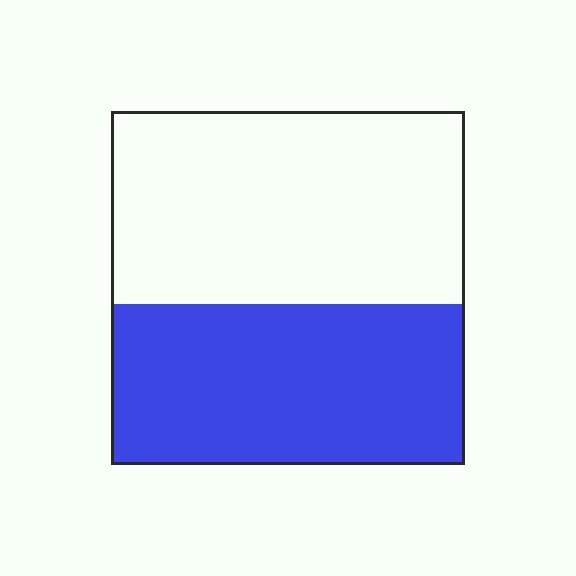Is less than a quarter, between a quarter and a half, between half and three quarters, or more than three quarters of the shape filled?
Between a quarter and a half.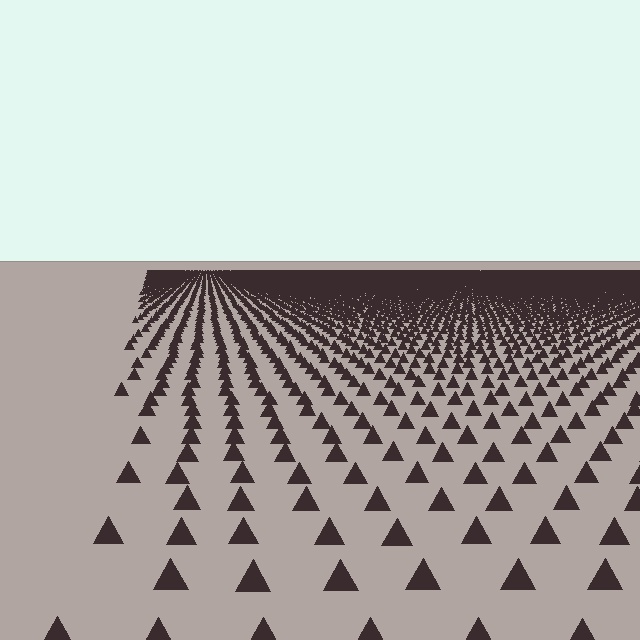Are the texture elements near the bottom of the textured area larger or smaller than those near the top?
Larger. Near the bottom, elements are closer to the viewer and appear at a bigger on-screen size.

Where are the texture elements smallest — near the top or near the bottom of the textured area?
Near the top.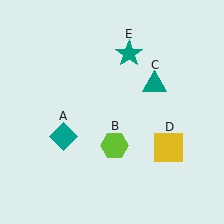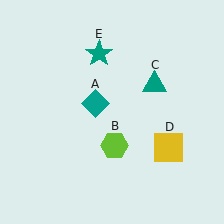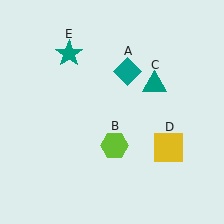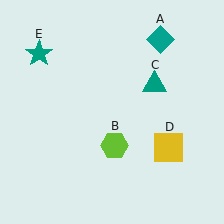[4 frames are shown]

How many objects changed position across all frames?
2 objects changed position: teal diamond (object A), teal star (object E).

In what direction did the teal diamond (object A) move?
The teal diamond (object A) moved up and to the right.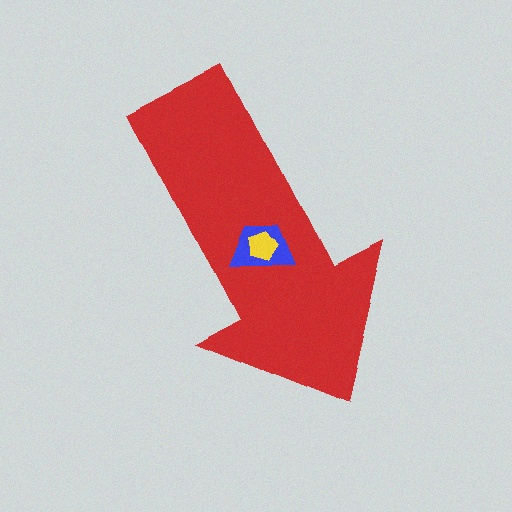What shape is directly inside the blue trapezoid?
The yellow pentagon.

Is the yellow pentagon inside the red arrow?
Yes.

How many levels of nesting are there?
3.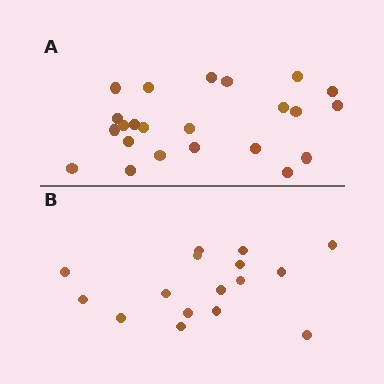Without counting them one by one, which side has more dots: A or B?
Region A (the top region) has more dots.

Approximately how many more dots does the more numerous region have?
Region A has roughly 8 or so more dots than region B.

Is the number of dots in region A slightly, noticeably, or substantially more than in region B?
Region A has noticeably more, but not dramatically so. The ratio is roughly 1.4 to 1.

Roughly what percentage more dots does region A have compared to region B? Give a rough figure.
About 45% more.